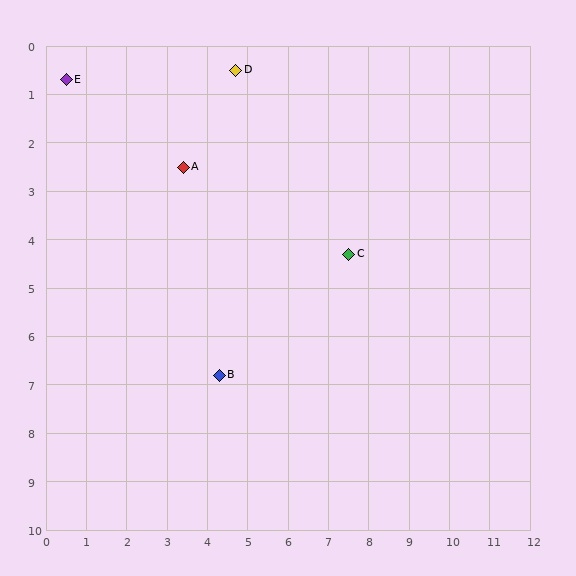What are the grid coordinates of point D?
Point D is at approximately (4.7, 0.5).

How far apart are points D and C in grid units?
Points D and C are about 4.7 grid units apart.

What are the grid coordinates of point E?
Point E is at approximately (0.5, 0.7).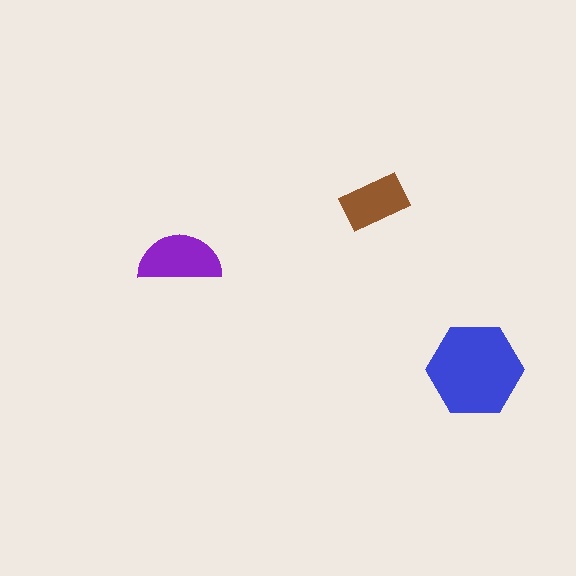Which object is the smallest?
The brown rectangle.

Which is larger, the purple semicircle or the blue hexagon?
The blue hexagon.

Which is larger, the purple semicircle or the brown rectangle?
The purple semicircle.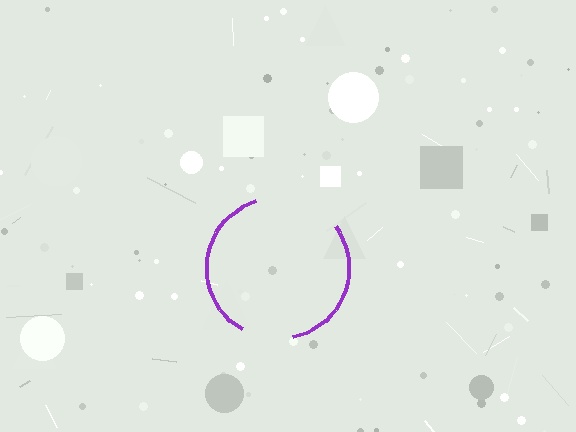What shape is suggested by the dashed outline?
The dashed outline suggests a circle.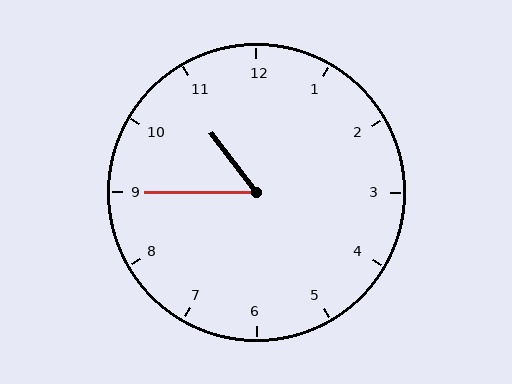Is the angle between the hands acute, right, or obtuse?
It is acute.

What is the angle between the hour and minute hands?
Approximately 52 degrees.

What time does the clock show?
10:45.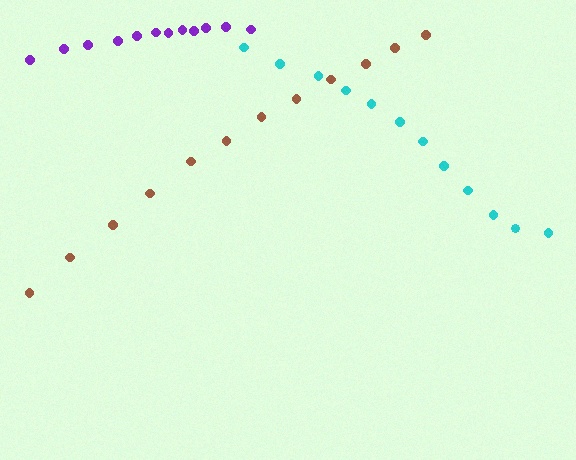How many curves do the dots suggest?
There are 3 distinct paths.